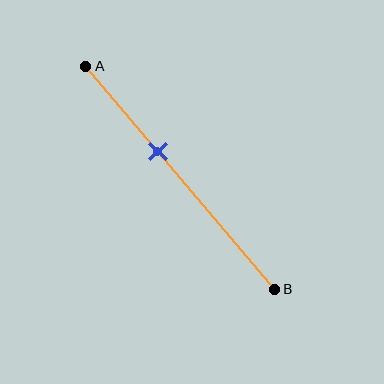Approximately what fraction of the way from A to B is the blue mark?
The blue mark is approximately 40% of the way from A to B.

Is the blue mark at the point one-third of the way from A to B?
No, the mark is at about 40% from A, not at the 33% one-third point.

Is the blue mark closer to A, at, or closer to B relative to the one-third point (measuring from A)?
The blue mark is closer to point B than the one-third point of segment AB.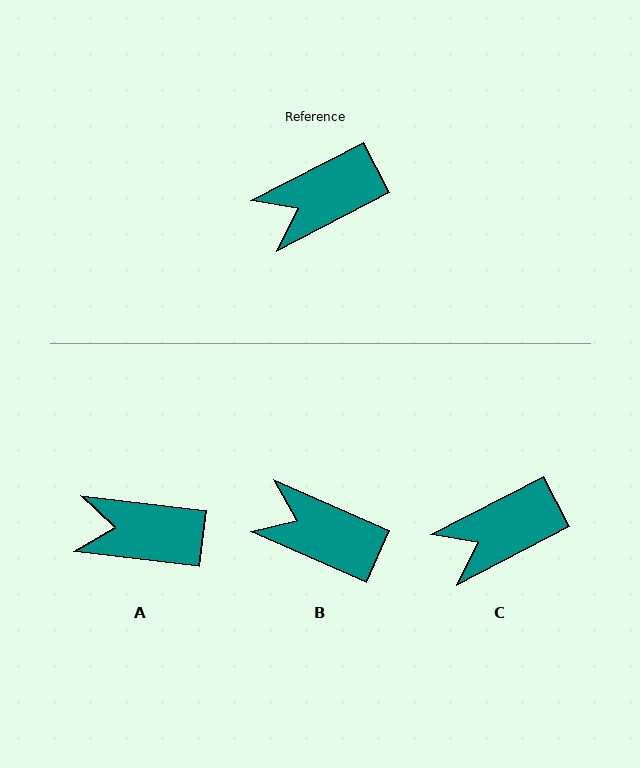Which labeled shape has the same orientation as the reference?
C.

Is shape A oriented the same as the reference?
No, it is off by about 34 degrees.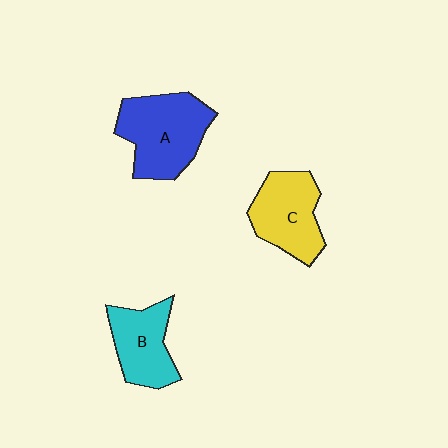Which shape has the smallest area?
Shape B (cyan).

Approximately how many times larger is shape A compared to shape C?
Approximately 1.2 times.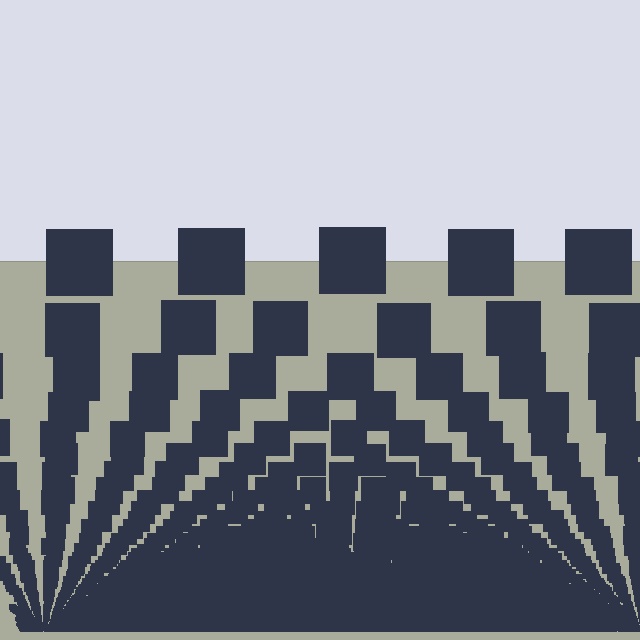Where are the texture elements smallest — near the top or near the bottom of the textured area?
Near the bottom.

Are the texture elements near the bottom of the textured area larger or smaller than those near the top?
Smaller. The gradient is inverted — elements near the bottom are smaller and denser.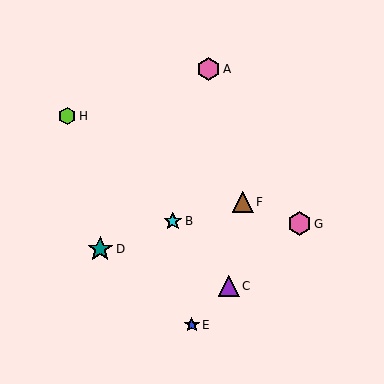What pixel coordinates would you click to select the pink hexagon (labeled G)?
Click at (299, 224) to select the pink hexagon G.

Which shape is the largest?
The teal star (labeled D) is the largest.